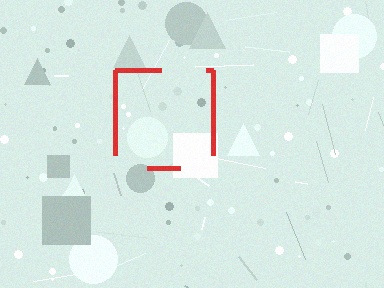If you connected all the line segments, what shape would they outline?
They would outline a square.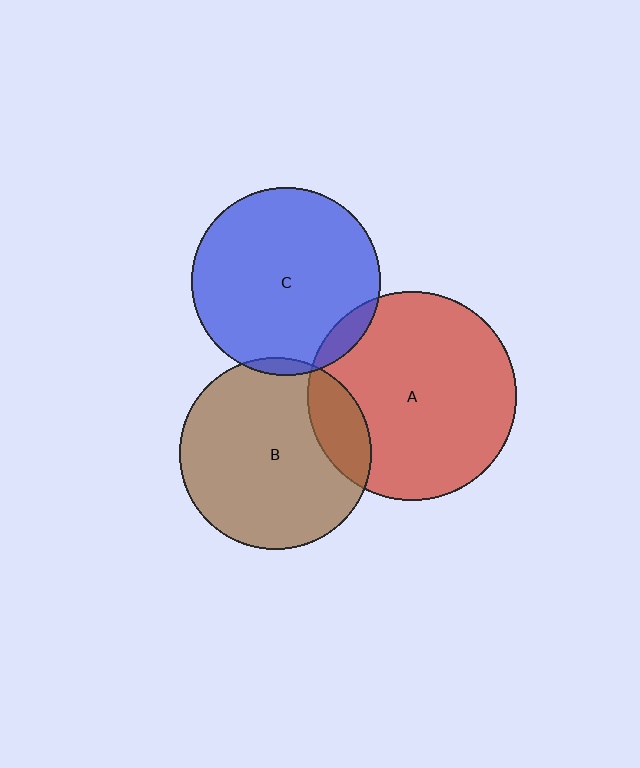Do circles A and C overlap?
Yes.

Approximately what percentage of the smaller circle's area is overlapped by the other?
Approximately 5%.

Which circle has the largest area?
Circle A (red).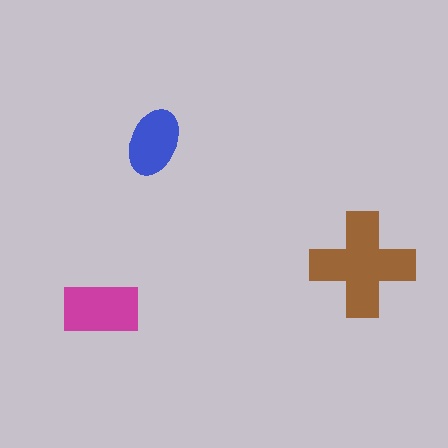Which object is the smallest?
The blue ellipse.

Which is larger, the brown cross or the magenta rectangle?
The brown cross.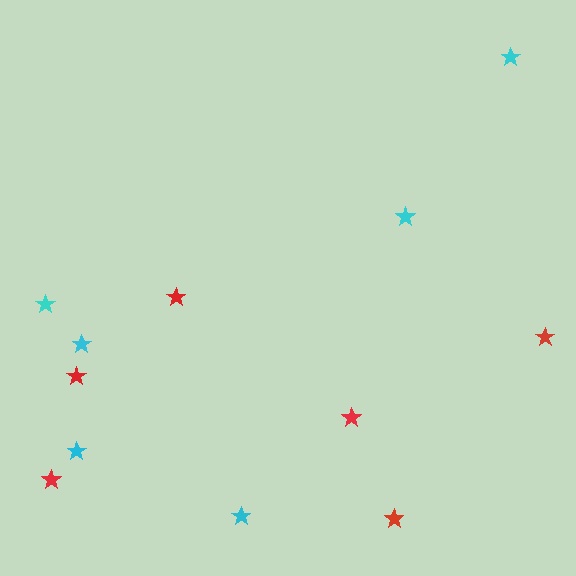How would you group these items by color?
There are 2 groups: one group of red stars (6) and one group of cyan stars (6).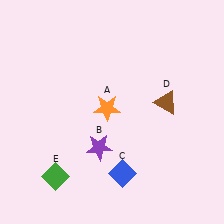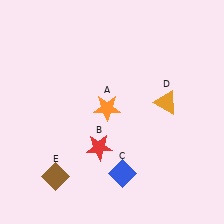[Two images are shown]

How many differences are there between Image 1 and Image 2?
There are 3 differences between the two images.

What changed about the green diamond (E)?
In Image 1, E is green. In Image 2, it changed to brown.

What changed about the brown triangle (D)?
In Image 1, D is brown. In Image 2, it changed to orange.